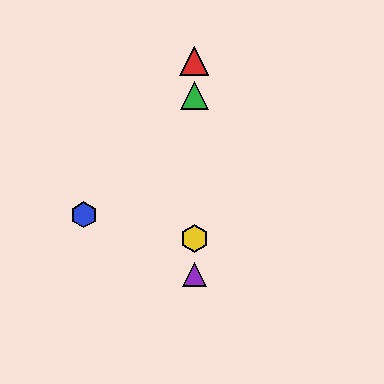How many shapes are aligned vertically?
4 shapes (the red triangle, the green triangle, the yellow hexagon, the purple triangle) are aligned vertically.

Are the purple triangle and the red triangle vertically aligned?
Yes, both are at x≈194.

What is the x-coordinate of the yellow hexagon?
The yellow hexagon is at x≈194.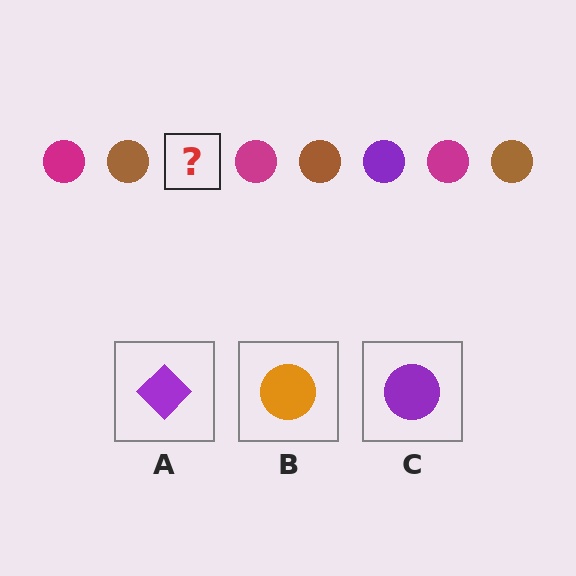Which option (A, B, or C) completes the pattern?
C.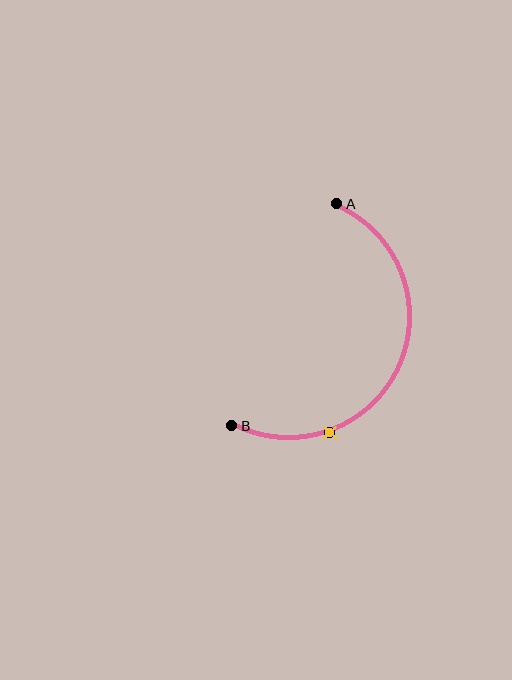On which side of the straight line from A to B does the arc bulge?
The arc bulges to the right of the straight line connecting A and B.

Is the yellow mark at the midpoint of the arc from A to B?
No. The yellow mark lies on the arc but is closer to endpoint B. The arc midpoint would be at the point on the curve equidistant along the arc from both A and B.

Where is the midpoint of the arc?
The arc midpoint is the point on the curve farthest from the straight line joining A and B. It sits to the right of that line.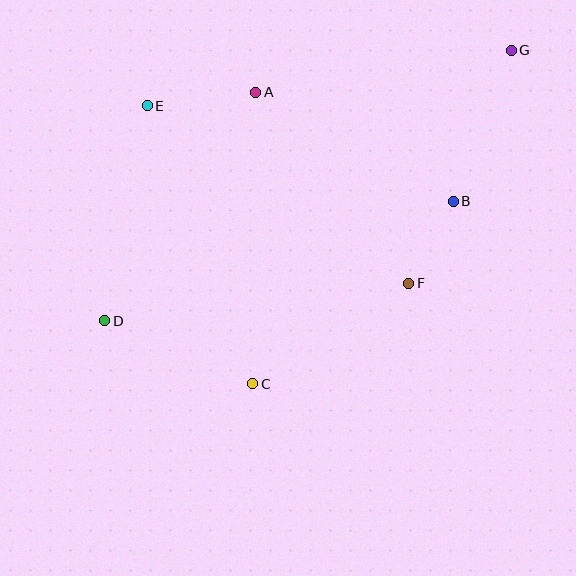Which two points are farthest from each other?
Points D and G are farthest from each other.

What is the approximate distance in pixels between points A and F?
The distance between A and F is approximately 245 pixels.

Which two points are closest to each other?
Points B and F are closest to each other.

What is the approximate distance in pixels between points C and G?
The distance between C and G is approximately 422 pixels.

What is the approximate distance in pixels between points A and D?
The distance between A and D is approximately 274 pixels.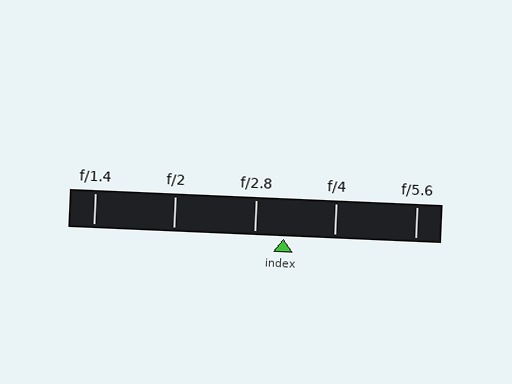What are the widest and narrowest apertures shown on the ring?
The widest aperture shown is f/1.4 and the narrowest is f/5.6.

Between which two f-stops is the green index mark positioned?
The index mark is between f/2.8 and f/4.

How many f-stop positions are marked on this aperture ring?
There are 5 f-stop positions marked.